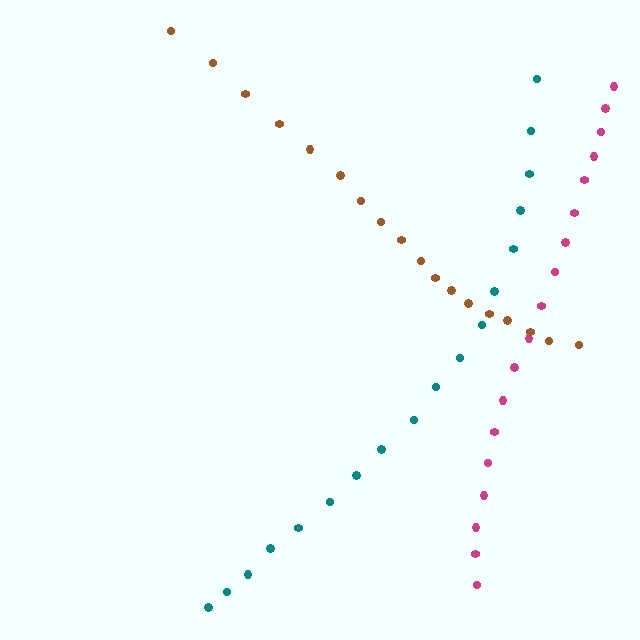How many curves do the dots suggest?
There are 3 distinct paths.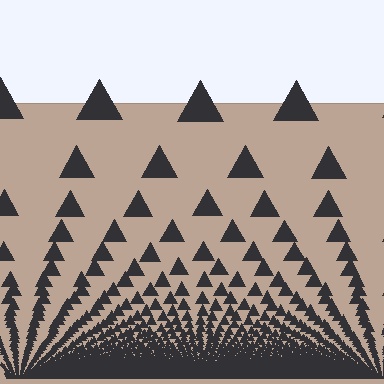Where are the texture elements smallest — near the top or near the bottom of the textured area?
Near the bottom.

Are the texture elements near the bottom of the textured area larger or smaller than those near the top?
Smaller. The gradient is inverted — elements near the bottom are smaller and denser.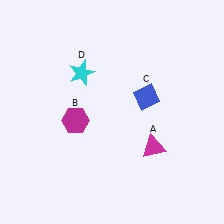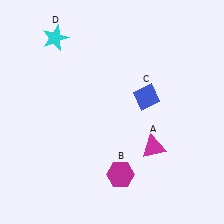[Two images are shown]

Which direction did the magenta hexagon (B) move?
The magenta hexagon (B) moved down.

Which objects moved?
The objects that moved are: the magenta hexagon (B), the cyan star (D).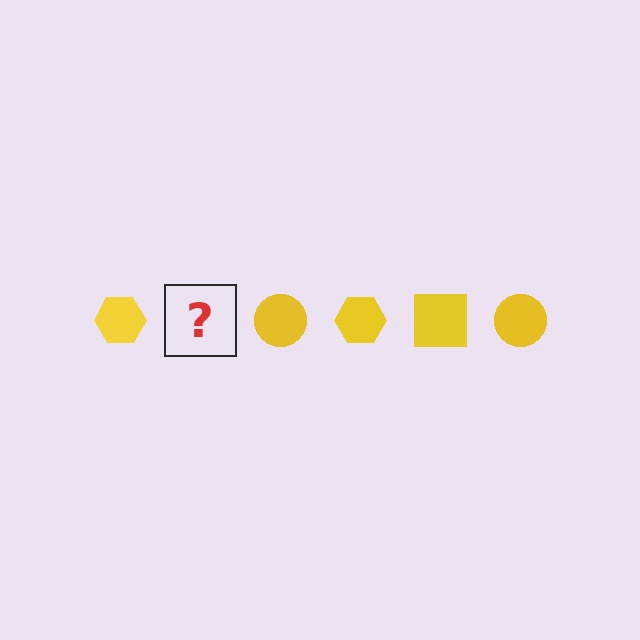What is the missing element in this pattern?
The missing element is a yellow square.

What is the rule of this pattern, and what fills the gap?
The rule is that the pattern cycles through hexagon, square, circle shapes in yellow. The gap should be filled with a yellow square.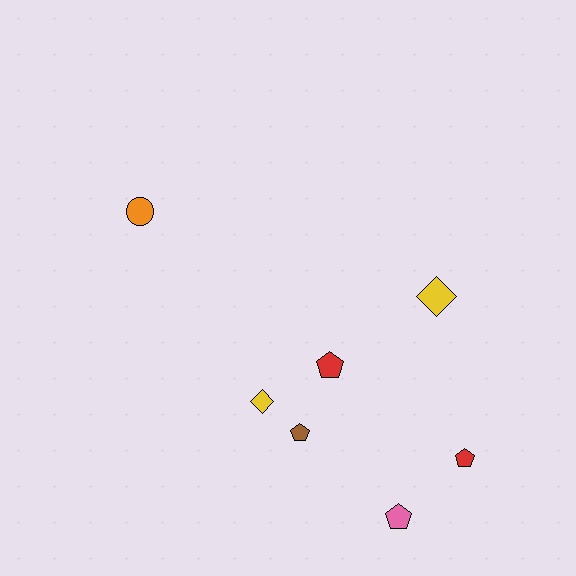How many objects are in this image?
There are 7 objects.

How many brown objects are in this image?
There is 1 brown object.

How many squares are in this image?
There are no squares.